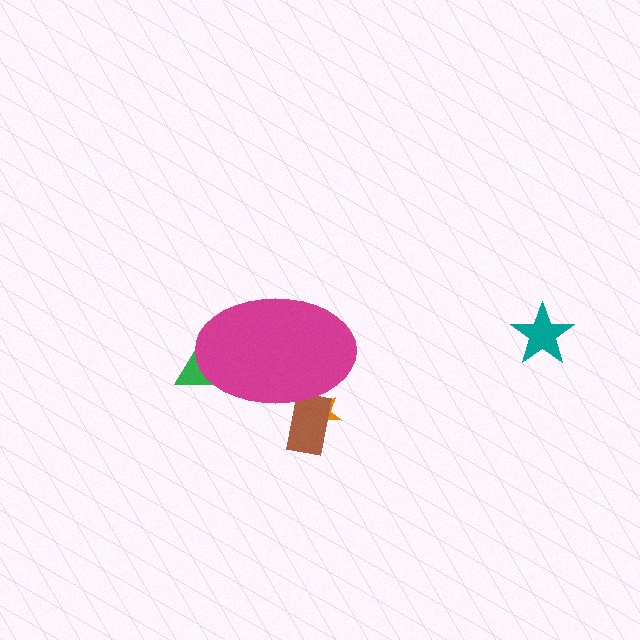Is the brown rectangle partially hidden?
Yes, the brown rectangle is partially hidden behind the magenta ellipse.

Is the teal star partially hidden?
No, the teal star is fully visible.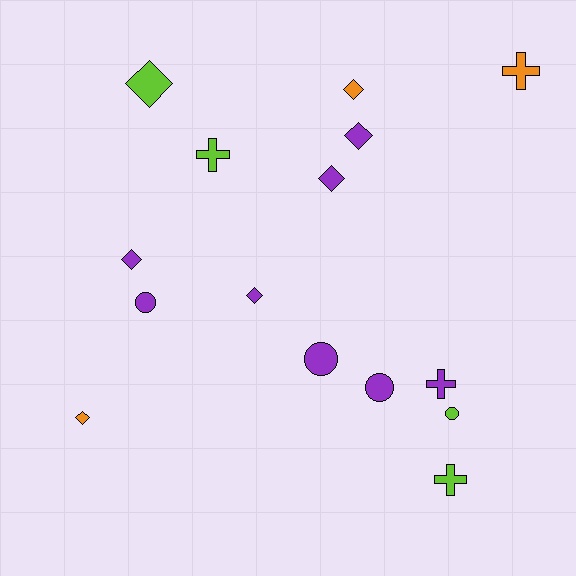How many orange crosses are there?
There is 1 orange cross.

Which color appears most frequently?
Purple, with 8 objects.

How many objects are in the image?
There are 15 objects.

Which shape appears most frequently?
Diamond, with 7 objects.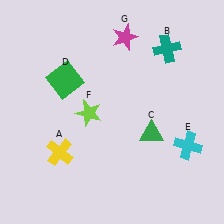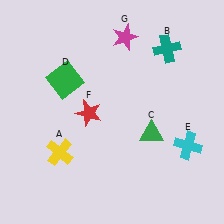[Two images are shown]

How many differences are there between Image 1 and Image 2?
There is 1 difference between the two images.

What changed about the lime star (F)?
In Image 1, F is lime. In Image 2, it changed to red.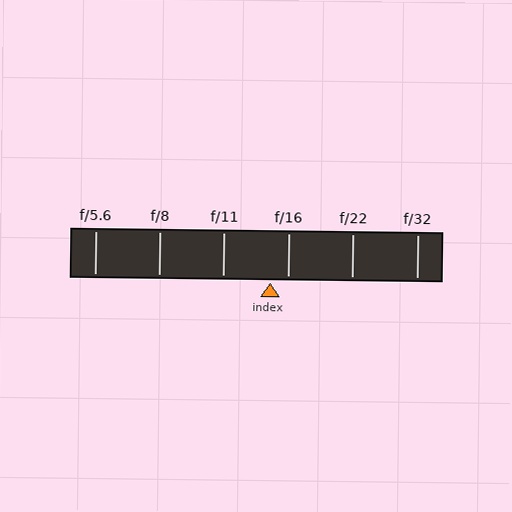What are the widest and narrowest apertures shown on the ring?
The widest aperture shown is f/5.6 and the narrowest is f/32.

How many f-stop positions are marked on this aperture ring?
There are 6 f-stop positions marked.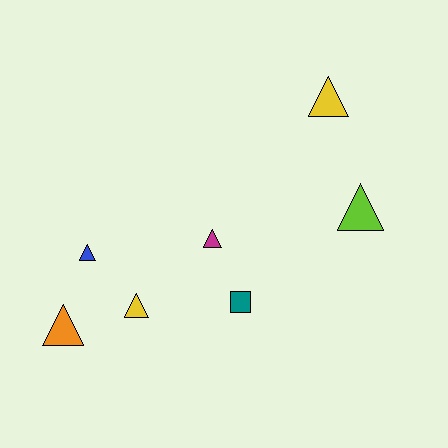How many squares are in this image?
There is 1 square.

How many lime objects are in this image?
There is 1 lime object.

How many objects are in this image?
There are 7 objects.